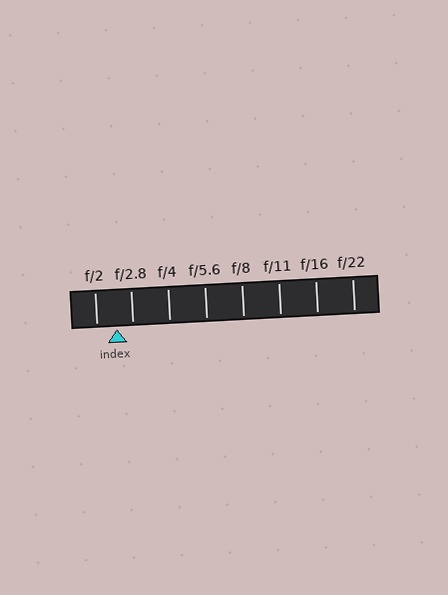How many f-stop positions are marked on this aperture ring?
There are 8 f-stop positions marked.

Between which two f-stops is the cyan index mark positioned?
The index mark is between f/2 and f/2.8.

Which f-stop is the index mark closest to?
The index mark is closest to f/2.8.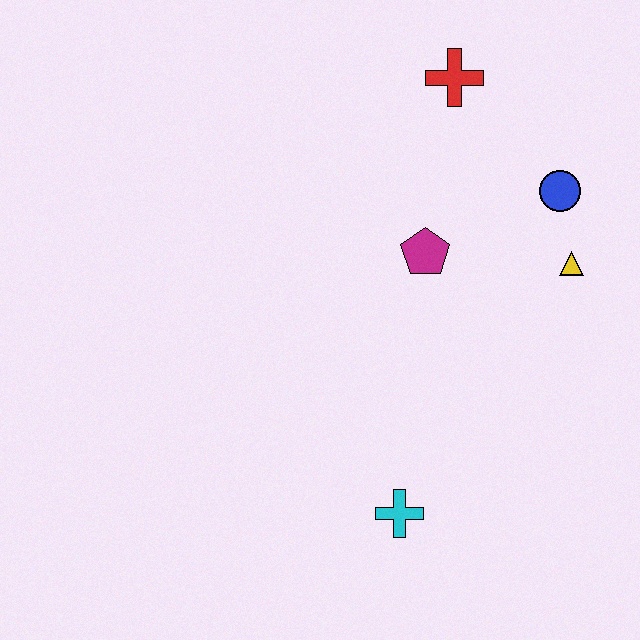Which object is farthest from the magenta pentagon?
The cyan cross is farthest from the magenta pentagon.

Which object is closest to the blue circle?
The yellow triangle is closest to the blue circle.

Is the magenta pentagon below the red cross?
Yes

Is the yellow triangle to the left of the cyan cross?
No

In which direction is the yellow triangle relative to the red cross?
The yellow triangle is below the red cross.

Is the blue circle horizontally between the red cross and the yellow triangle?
Yes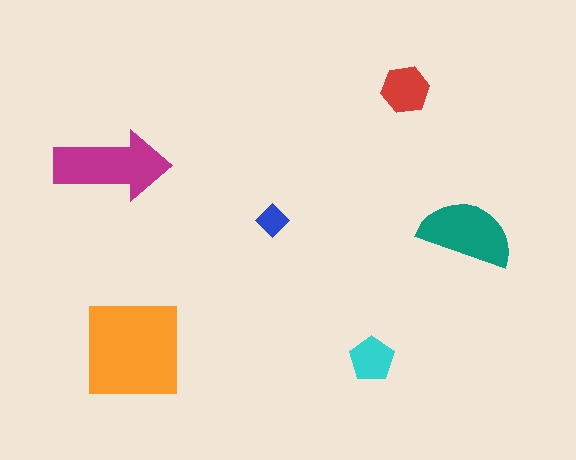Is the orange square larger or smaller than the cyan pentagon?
Larger.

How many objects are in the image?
There are 6 objects in the image.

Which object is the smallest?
The blue diamond.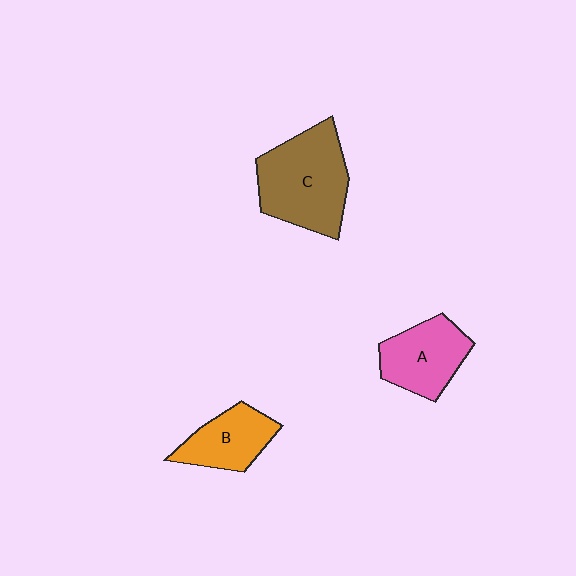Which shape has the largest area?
Shape C (brown).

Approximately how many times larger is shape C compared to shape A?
Approximately 1.5 times.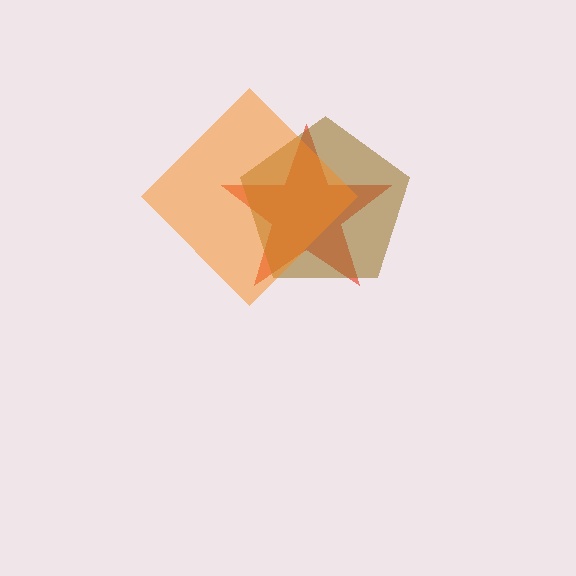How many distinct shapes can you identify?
There are 3 distinct shapes: a red star, a brown pentagon, an orange diamond.